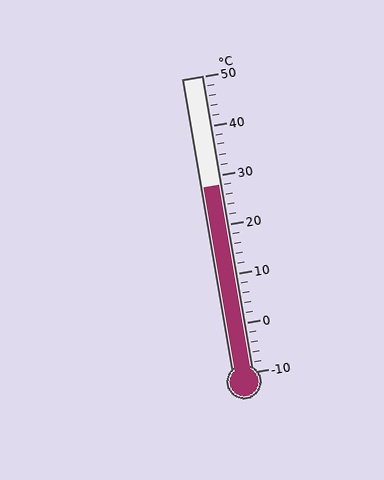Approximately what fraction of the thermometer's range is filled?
The thermometer is filled to approximately 65% of its range.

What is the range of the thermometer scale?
The thermometer scale ranges from -10°C to 50°C.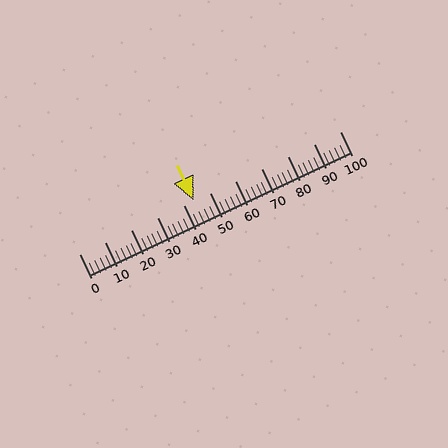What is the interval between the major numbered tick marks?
The major tick marks are spaced 10 units apart.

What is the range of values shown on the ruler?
The ruler shows values from 0 to 100.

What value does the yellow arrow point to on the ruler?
The yellow arrow points to approximately 44.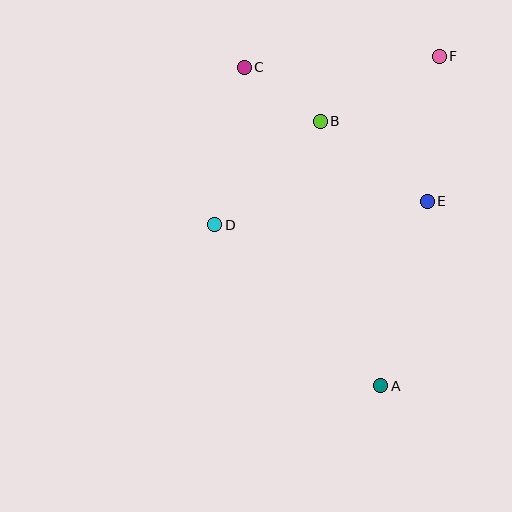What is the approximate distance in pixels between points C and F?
The distance between C and F is approximately 195 pixels.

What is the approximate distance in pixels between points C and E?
The distance between C and E is approximately 227 pixels.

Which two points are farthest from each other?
Points A and C are farthest from each other.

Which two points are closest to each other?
Points B and C are closest to each other.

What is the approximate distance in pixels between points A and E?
The distance between A and E is approximately 190 pixels.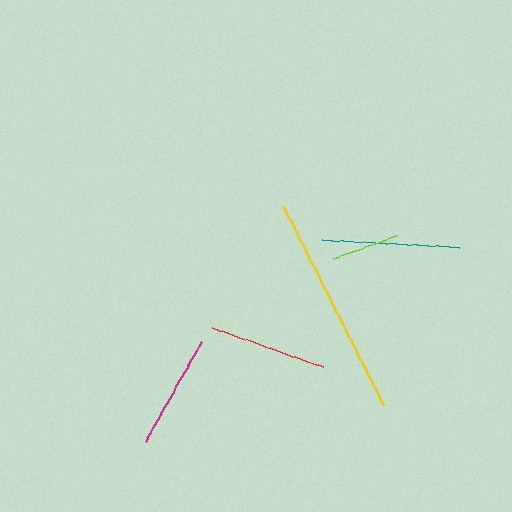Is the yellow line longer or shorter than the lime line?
The yellow line is longer than the lime line.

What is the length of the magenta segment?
The magenta segment is approximately 114 pixels long.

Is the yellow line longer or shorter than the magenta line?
The yellow line is longer than the magenta line.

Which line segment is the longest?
The yellow line is the longest at approximately 222 pixels.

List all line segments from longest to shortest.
From longest to shortest: yellow, teal, red, magenta, lime.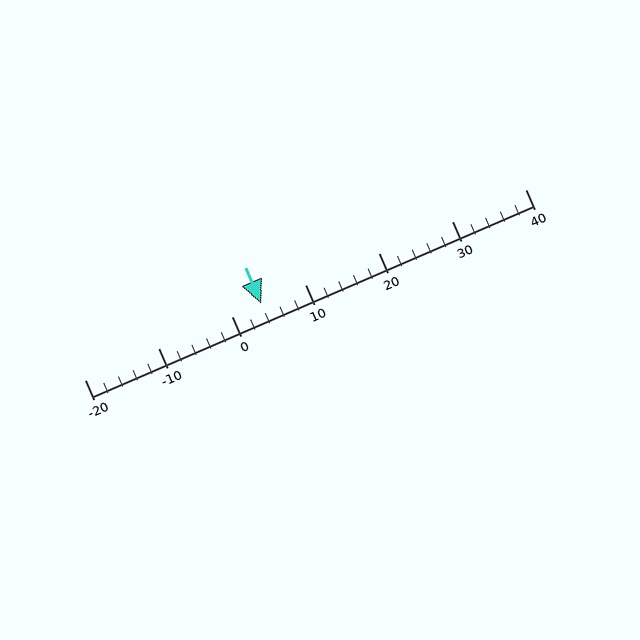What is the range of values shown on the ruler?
The ruler shows values from -20 to 40.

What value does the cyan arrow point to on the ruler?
The cyan arrow points to approximately 4.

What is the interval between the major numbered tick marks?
The major tick marks are spaced 10 units apart.